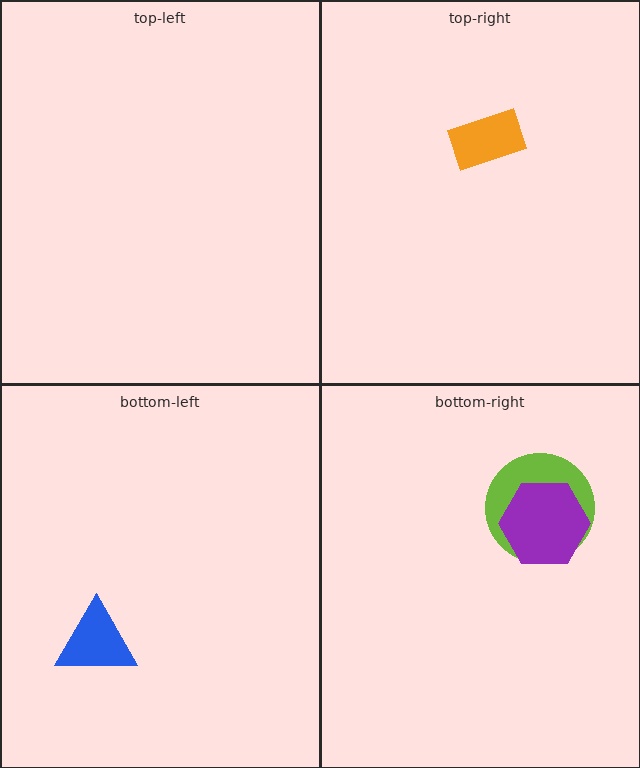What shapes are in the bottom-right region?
The lime circle, the purple hexagon.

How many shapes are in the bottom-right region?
2.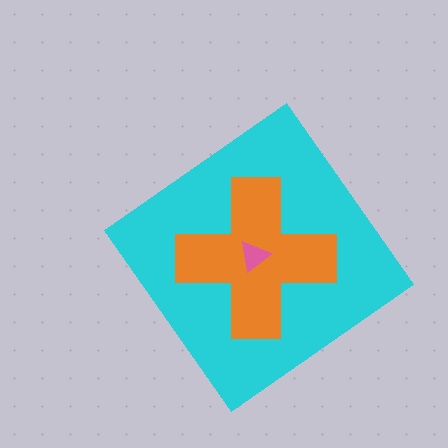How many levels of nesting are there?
3.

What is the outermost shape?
The cyan diamond.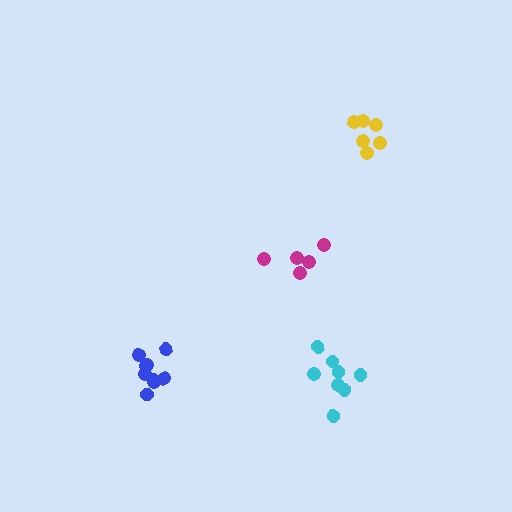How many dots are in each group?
Group 1: 5 dots, Group 2: 8 dots, Group 3: 9 dots, Group 4: 6 dots (28 total).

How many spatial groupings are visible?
There are 4 spatial groupings.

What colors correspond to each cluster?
The clusters are colored: magenta, cyan, blue, yellow.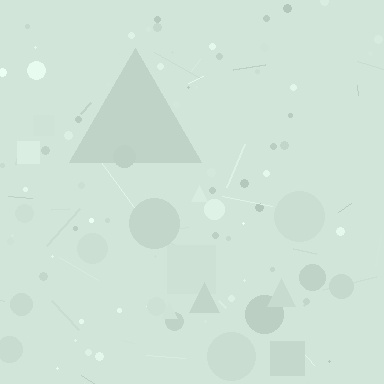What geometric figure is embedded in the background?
A triangle is embedded in the background.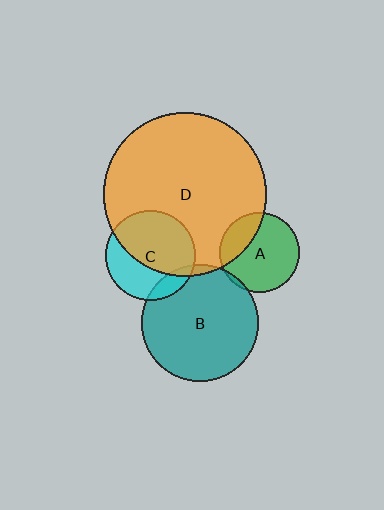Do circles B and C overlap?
Yes.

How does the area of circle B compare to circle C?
Approximately 1.7 times.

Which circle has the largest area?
Circle D (orange).